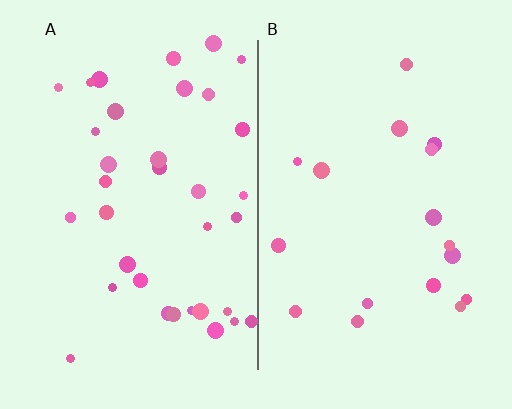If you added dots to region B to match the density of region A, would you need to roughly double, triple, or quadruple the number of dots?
Approximately double.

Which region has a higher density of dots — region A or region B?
A (the left).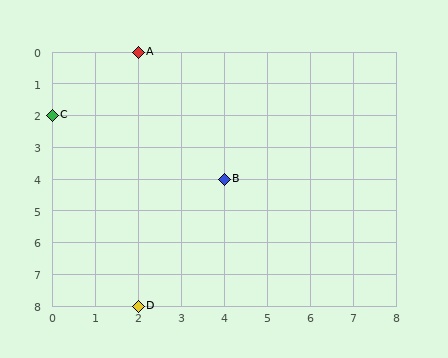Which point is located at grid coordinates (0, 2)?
Point C is at (0, 2).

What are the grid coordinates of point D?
Point D is at grid coordinates (2, 8).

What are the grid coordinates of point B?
Point B is at grid coordinates (4, 4).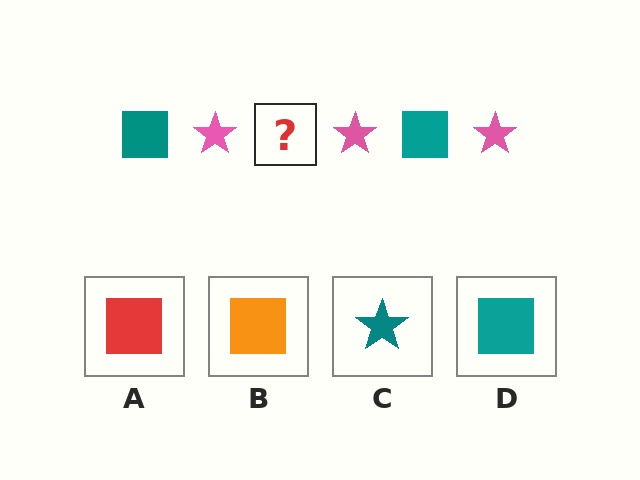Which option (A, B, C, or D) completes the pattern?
D.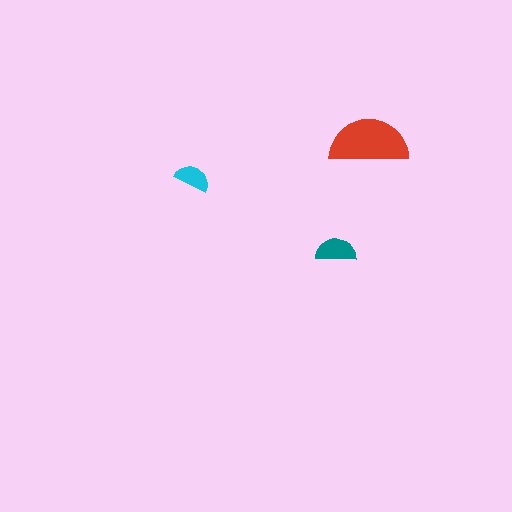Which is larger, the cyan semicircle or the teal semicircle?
The teal one.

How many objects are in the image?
There are 3 objects in the image.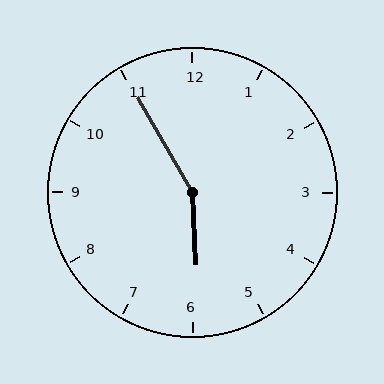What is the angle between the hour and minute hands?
Approximately 152 degrees.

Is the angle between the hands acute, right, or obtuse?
It is obtuse.